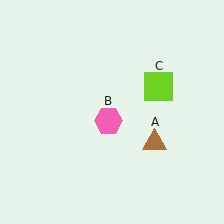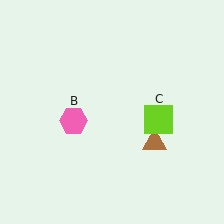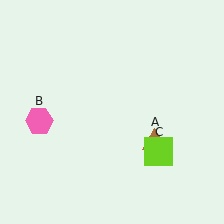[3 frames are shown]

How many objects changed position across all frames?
2 objects changed position: pink hexagon (object B), lime square (object C).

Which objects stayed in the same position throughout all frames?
Brown triangle (object A) remained stationary.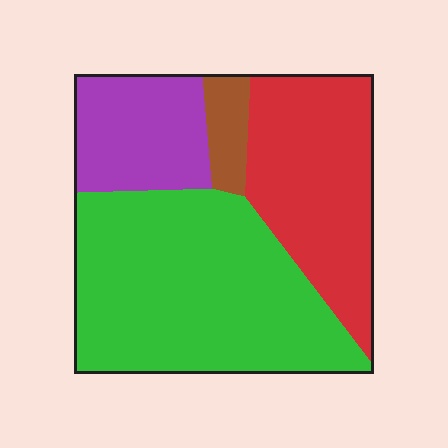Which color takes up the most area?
Green, at roughly 50%.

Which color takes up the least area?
Brown, at roughly 5%.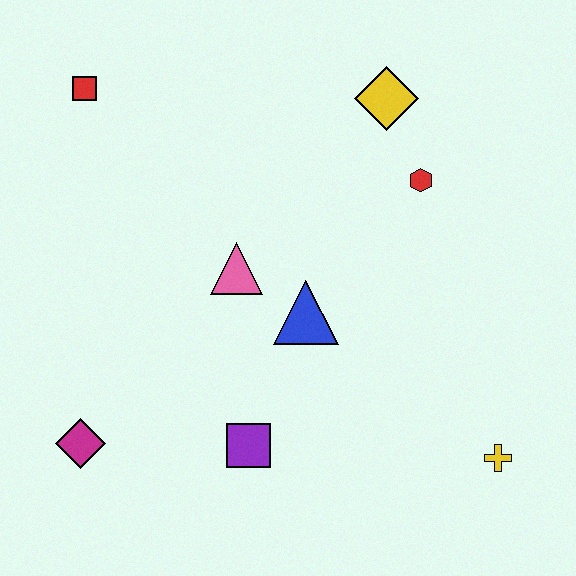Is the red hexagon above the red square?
No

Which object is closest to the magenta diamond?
The purple square is closest to the magenta diamond.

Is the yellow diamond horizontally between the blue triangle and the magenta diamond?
No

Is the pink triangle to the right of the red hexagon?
No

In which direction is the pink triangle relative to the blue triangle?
The pink triangle is to the left of the blue triangle.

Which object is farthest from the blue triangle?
The red square is farthest from the blue triangle.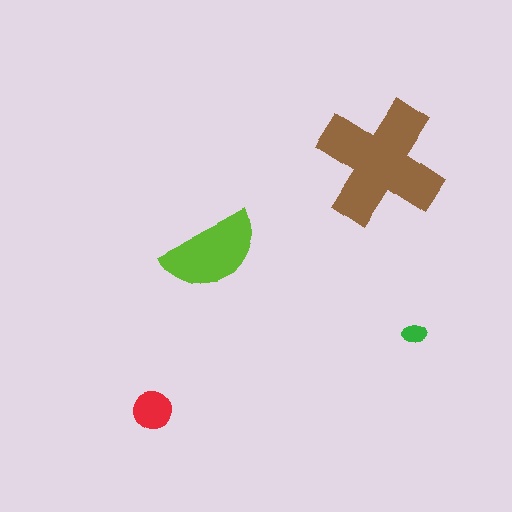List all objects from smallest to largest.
The green ellipse, the red circle, the lime semicircle, the brown cross.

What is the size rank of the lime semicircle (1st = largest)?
2nd.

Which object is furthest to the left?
The red circle is leftmost.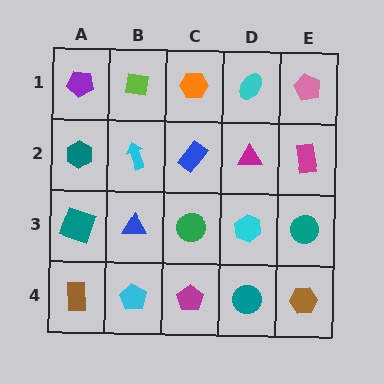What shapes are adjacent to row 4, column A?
A teal square (row 3, column A), a cyan pentagon (row 4, column B).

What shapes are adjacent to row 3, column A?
A teal hexagon (row 2, column A), a brown rectangle (row 4, column A), a blue triangle (row 3, column B).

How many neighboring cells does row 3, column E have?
3.